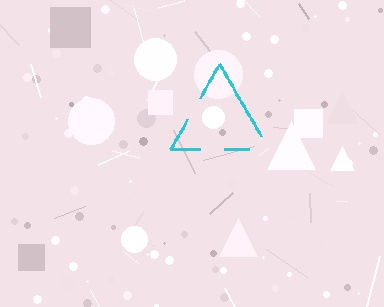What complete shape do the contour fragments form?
The contour fragments form a triangle.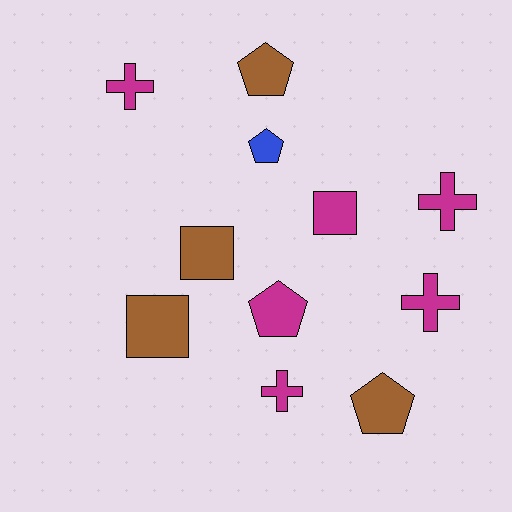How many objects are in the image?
There are 11 objects.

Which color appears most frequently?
Magenta, with 6 objects.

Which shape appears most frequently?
Cross, with 4 objects.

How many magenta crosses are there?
There are 4 magenta crosses.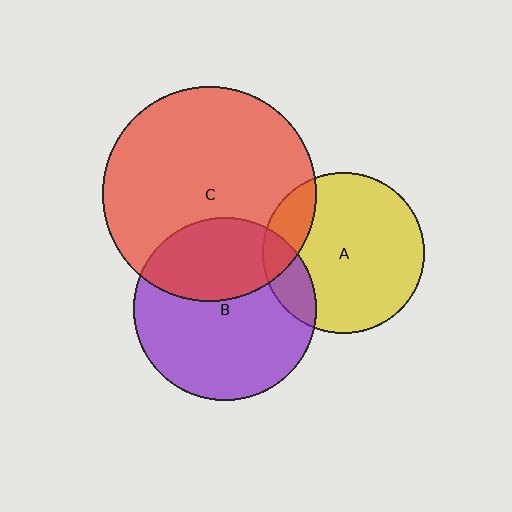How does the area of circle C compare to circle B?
Approximately 1.4 times.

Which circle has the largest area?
Circle C (red).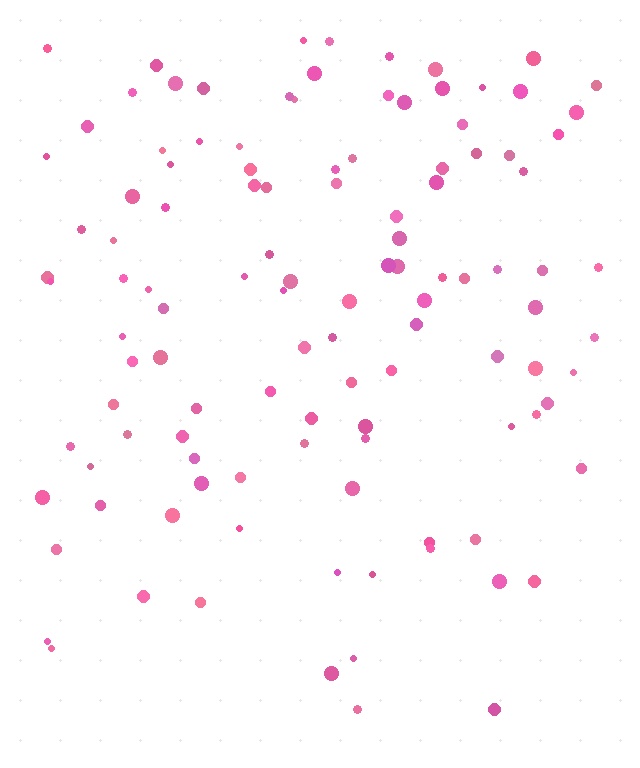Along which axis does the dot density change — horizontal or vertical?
Vertical.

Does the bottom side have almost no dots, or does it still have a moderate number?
Still a moderate number, just noticeably fewer than the top.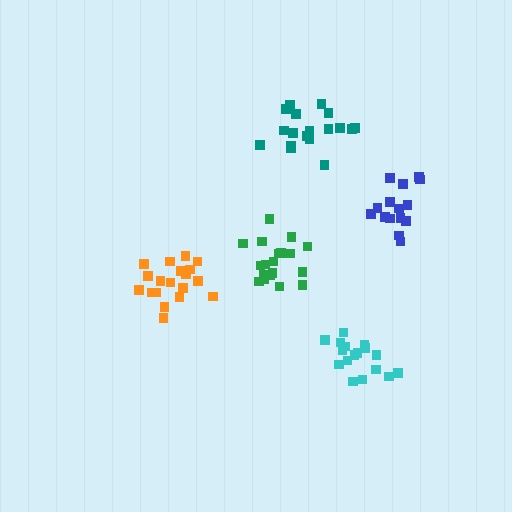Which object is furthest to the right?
The blue cluster is rightmost.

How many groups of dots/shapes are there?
There are 5 groups.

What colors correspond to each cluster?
The clusters are colored: cyan, blue, teal, orange, green.